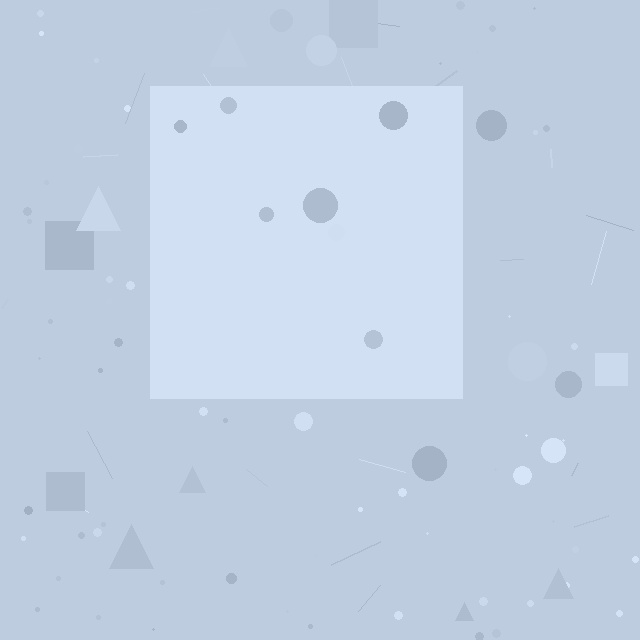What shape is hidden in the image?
A square is hidden in the image.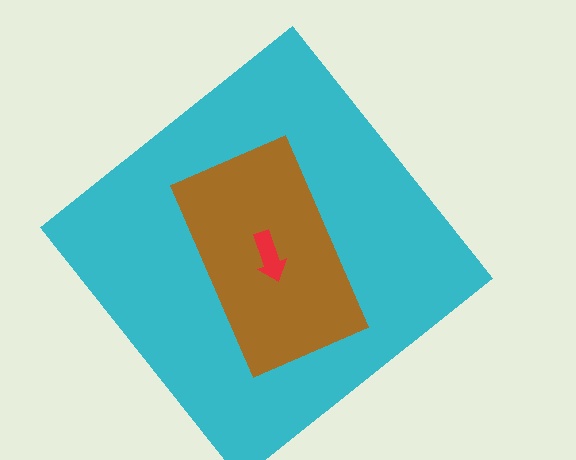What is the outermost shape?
The cyan diamond.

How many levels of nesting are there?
3.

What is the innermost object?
The red arrow.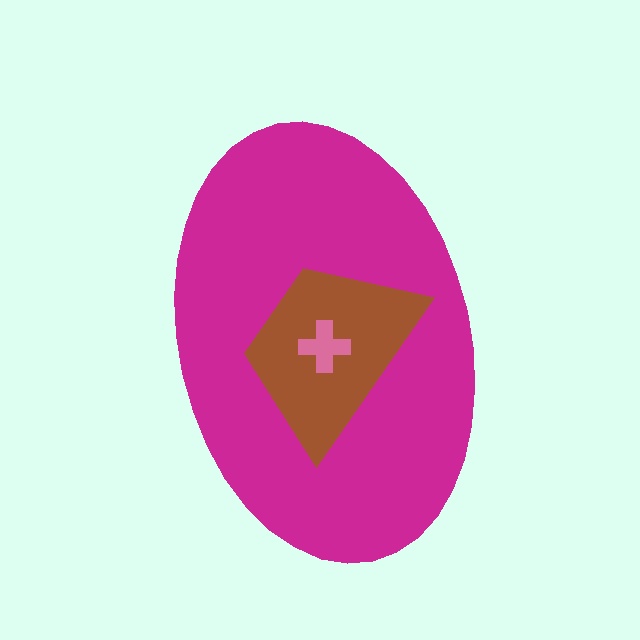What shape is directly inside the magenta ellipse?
The brown trapezoid.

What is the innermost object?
The pink cross.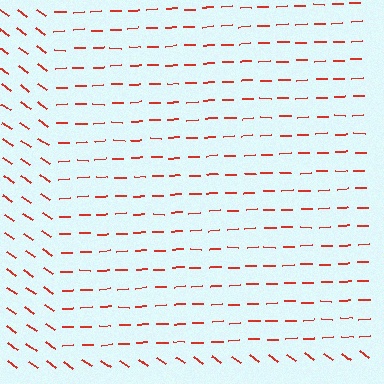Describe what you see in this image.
The image is filled with small red line segments. A rectangle region in the image has lines oriented differently from the surrounding lines, creating a visible texture boundary.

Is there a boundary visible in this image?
Yes, there is a texture boundary formed by a change in line orientation.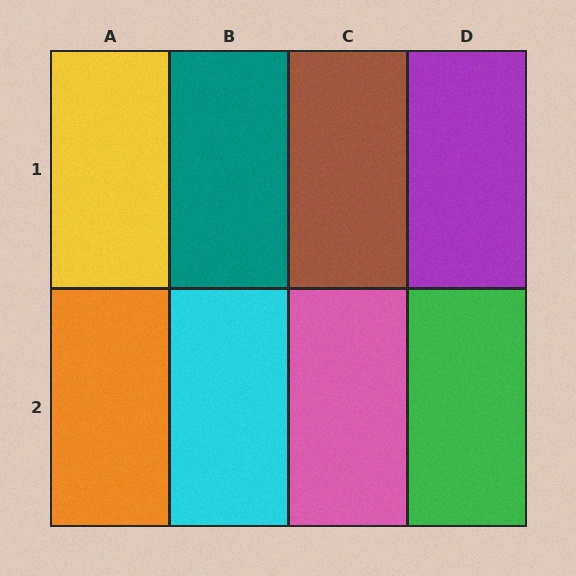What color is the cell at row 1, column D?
Purple.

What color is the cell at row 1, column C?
Brown.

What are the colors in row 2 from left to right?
Orange, cyan, pink, green.